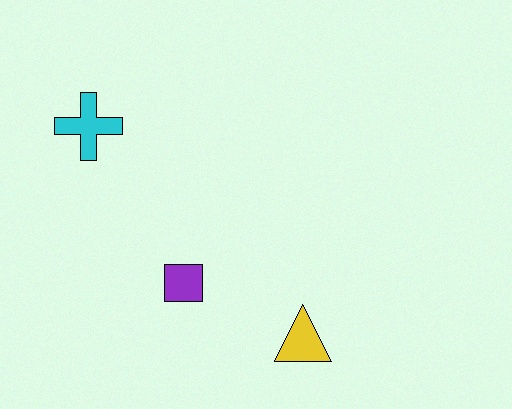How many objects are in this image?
There are 3 objects.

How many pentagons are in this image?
There are no pentagons.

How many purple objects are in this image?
There is 1 purple object.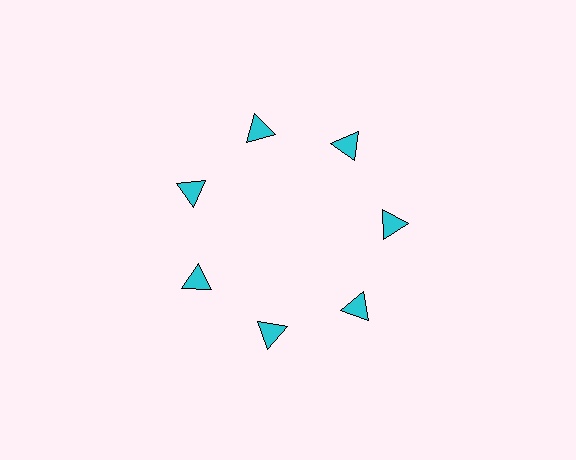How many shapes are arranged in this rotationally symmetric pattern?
There are 7 shapes, arranged in 7 groups of 1.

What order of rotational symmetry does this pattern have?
This pattern has 7-fold rotational symmetry.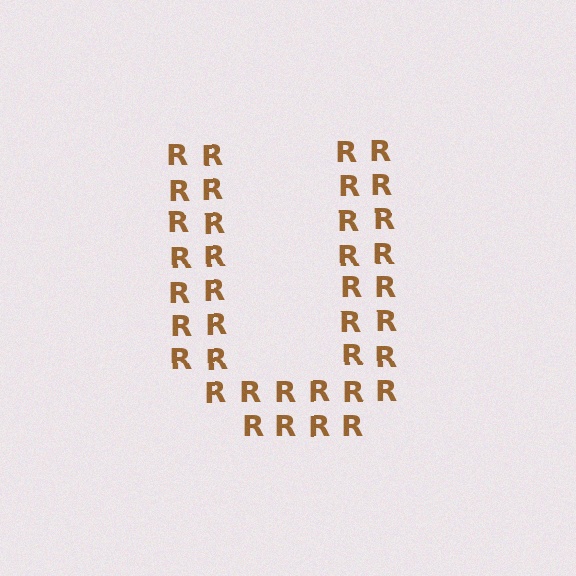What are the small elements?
The small elements are letter R's.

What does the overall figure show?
The overall figure shows the letter U.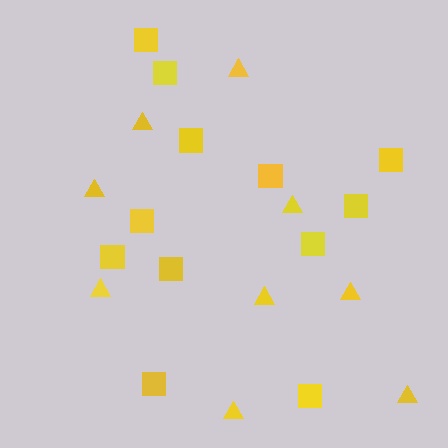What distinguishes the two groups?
There are 2 groups: one group of squares (12) and one group of triangles (9).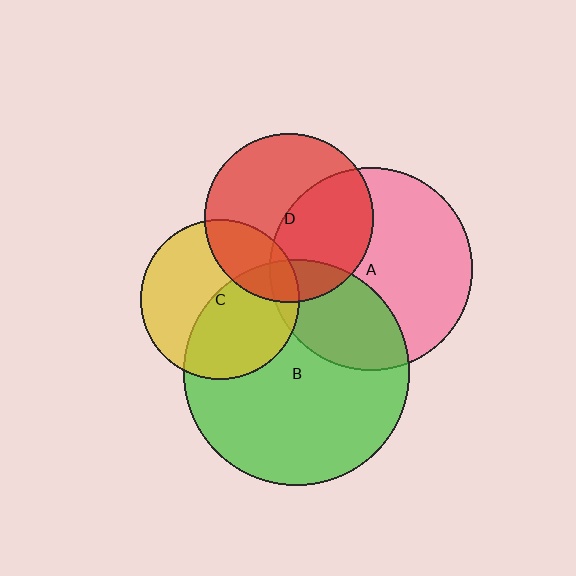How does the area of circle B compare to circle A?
Approximately 1.2 times.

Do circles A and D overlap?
Yes.